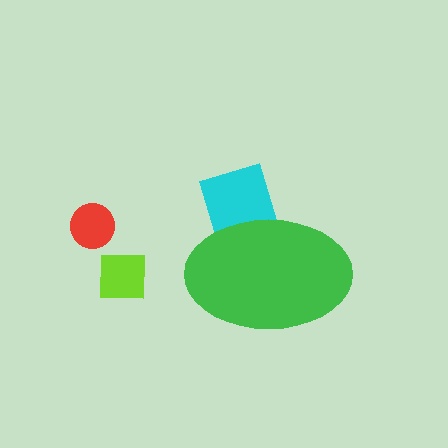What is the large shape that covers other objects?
A green ellipse.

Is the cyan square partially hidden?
Yes, the cyan square is partially hidden behind the green ellipse.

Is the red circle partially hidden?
No, the red circle is fully visible.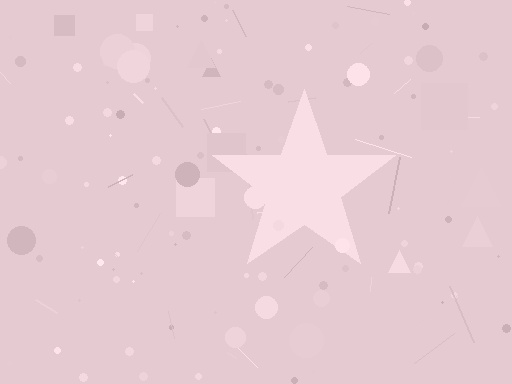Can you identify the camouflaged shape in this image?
The camouflaged shape is a star.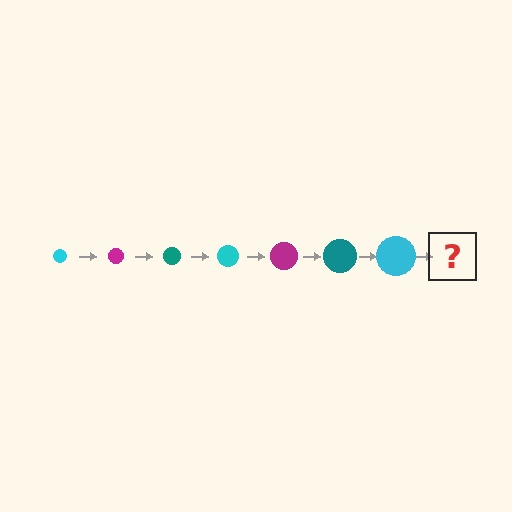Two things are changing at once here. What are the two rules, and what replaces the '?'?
The two rules are that the circle grows larger each step and the color cycles through cyan, magenta, and teal. The '?' should be a magenta circle, larger than the previous one.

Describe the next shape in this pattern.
It should be a magenta circle, larger than the previous one.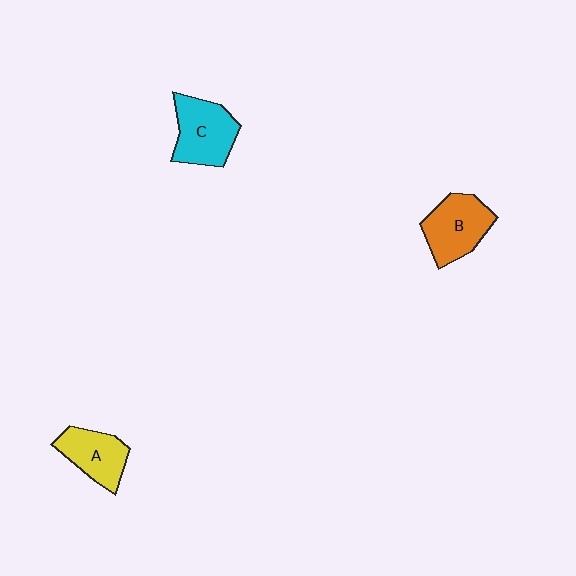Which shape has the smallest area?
Shape A (yellow).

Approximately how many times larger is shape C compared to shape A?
Approximately 1.2 times.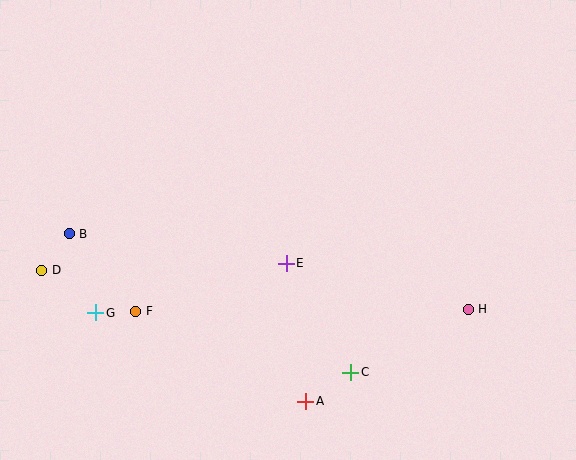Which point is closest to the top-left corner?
Point B is closest to the top-left corner.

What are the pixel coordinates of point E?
Point E is at (286, 263).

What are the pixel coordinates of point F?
Point F is at (136, 311).